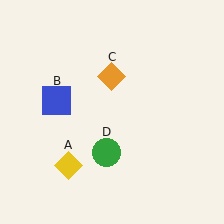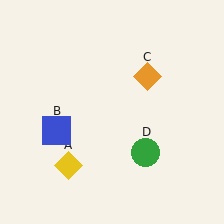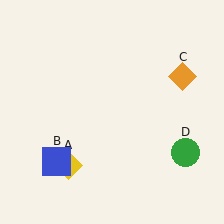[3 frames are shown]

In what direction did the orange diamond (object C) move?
The orange diamond (object C) moved right.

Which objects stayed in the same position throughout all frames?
Yellow diamond (object A) remained stationary.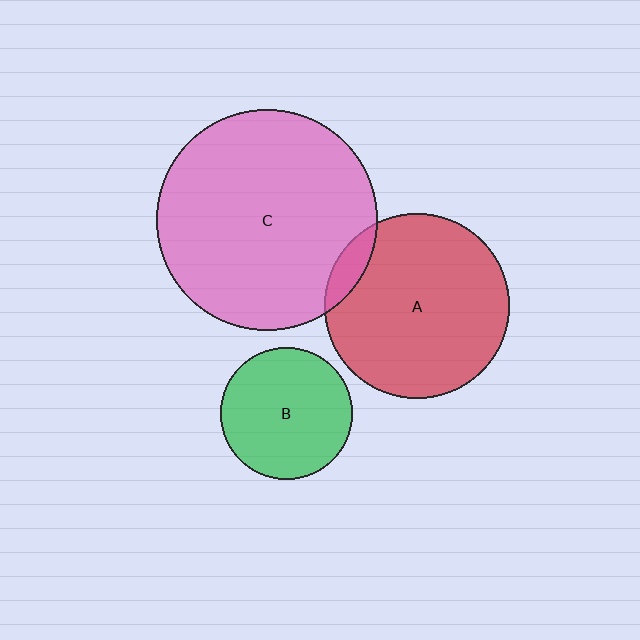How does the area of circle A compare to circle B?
Approximately 2.0 times.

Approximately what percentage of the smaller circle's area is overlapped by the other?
Approximately 10%.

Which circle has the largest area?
Circle C (pink).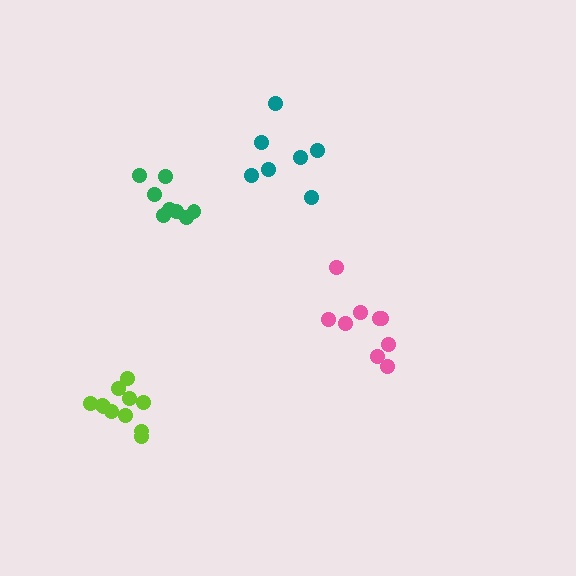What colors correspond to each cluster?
The clusters are colored: lime, green, teal, pink.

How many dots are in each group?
Group 1: 11 dots, Group 2: 8 dots, Group 3: 7 dots, Group 4: 9 dots (35 total).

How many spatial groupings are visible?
There are 4 spatial groupings.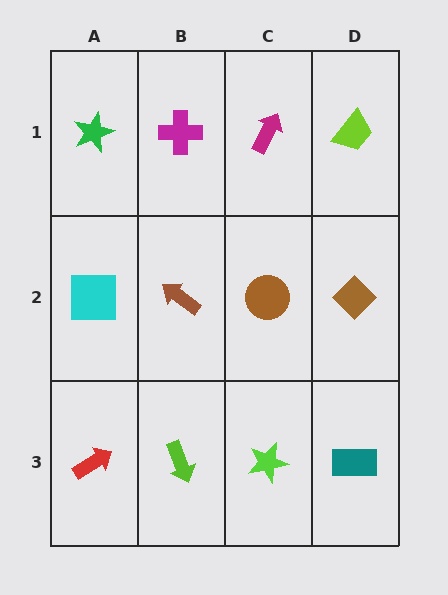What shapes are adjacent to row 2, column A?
A green star (row 1, column A), a red arrow (row 3, column A), a brown arrow (row 2, column B).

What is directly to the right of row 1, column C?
A lime trapezoid.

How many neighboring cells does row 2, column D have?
3.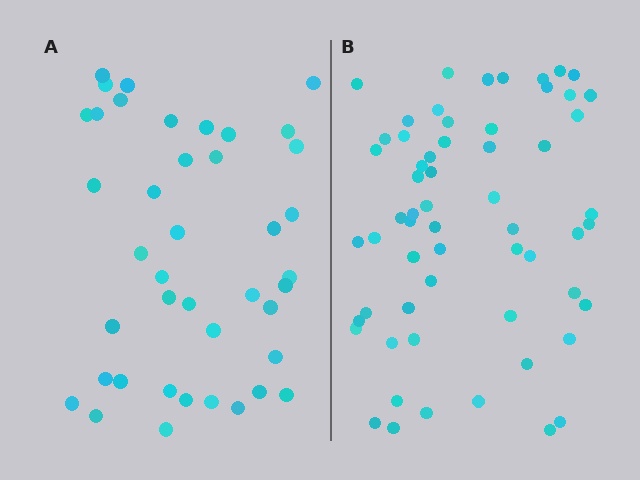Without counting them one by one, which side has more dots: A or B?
Region B (the right region) has more dots.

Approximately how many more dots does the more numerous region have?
Region B has approximately 20 more dots than region A.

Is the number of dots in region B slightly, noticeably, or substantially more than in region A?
Region B has substantially more. The ratio is roughly 1.5 to 1.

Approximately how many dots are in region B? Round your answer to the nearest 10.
About 60 dots.